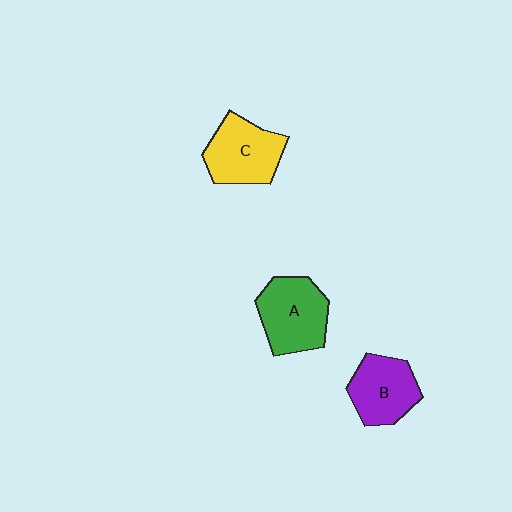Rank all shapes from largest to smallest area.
From largest to smallest: A (green), C (yellow), B (purple).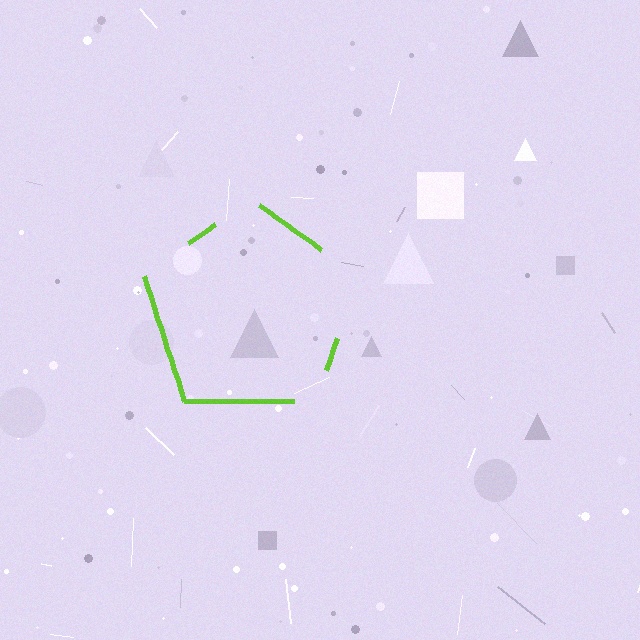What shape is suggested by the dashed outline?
The dashed outline suggests a pentagon.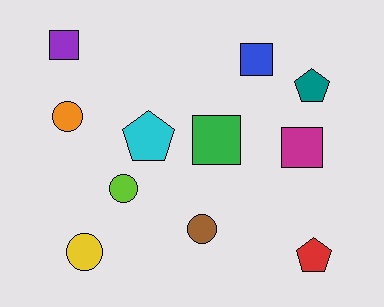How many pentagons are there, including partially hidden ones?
There are 3 pentagons.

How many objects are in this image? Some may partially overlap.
There are 11 objects.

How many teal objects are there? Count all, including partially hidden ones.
There is 1 teal object.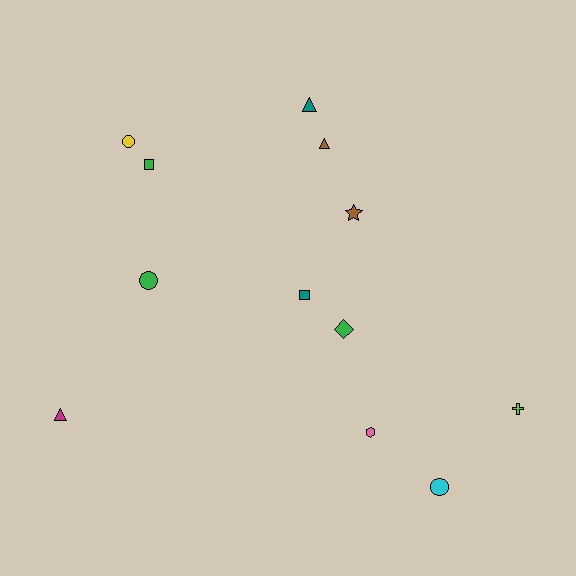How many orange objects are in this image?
There are no orange objects.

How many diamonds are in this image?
There is 1 diamond.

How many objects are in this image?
There are 12 objects.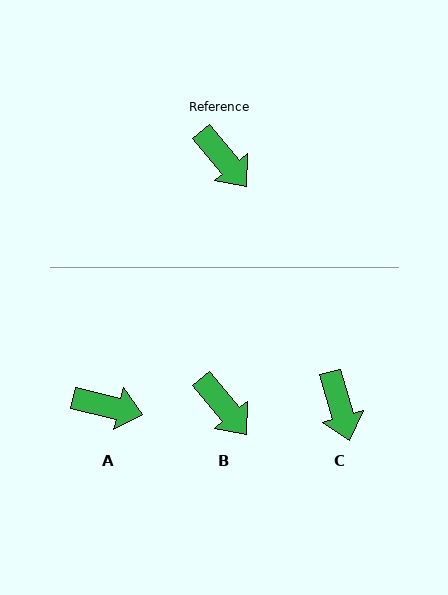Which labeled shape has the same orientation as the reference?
B.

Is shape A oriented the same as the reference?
No, it is off by about 38 degrees.